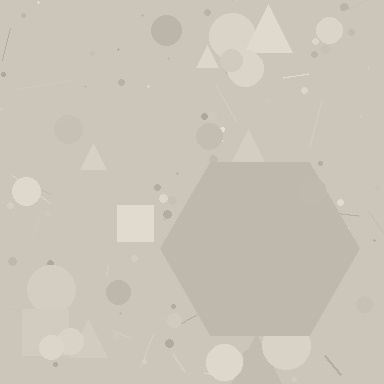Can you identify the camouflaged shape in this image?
The camouflaged shape is a hexagon.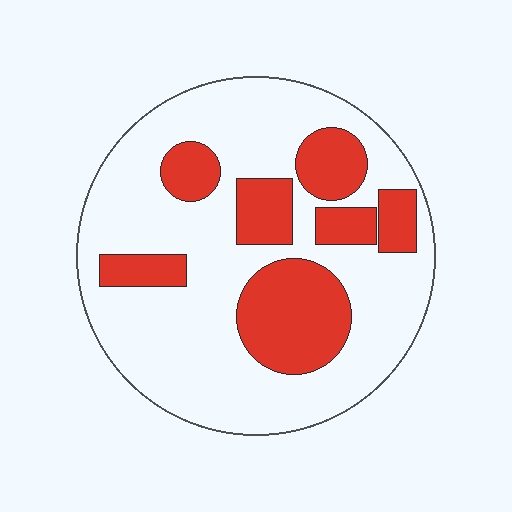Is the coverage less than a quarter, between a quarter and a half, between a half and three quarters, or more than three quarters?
Between a quarter and a half.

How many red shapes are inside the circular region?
7.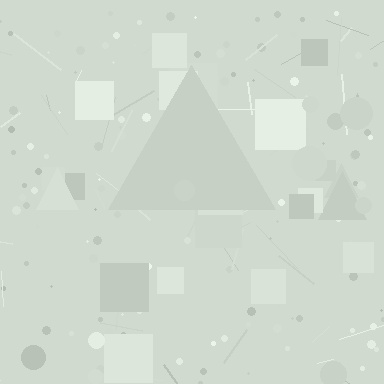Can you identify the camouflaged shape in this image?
The camouflaged shape is a triangle.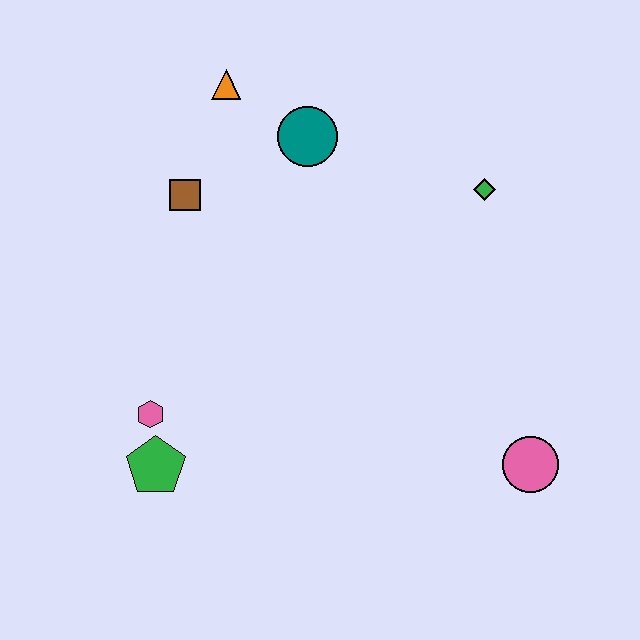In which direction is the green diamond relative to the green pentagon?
The green diamond is to the right of the green pentagon.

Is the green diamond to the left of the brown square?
No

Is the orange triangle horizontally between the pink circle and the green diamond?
No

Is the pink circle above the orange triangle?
No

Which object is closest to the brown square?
The orange triangle is closest to the brown square.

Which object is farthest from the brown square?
The pink circle is farthest from the brown square.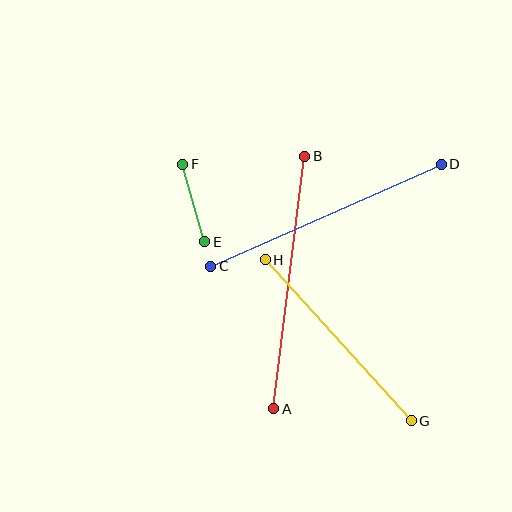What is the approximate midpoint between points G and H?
The midpoint is at approximately (338, 340) pixels.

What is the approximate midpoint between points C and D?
The midpoint is at approximately (326, 215) pixels.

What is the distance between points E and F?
The distance is approximately 81 pixels.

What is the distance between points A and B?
The distance is approximately 254 pixels.